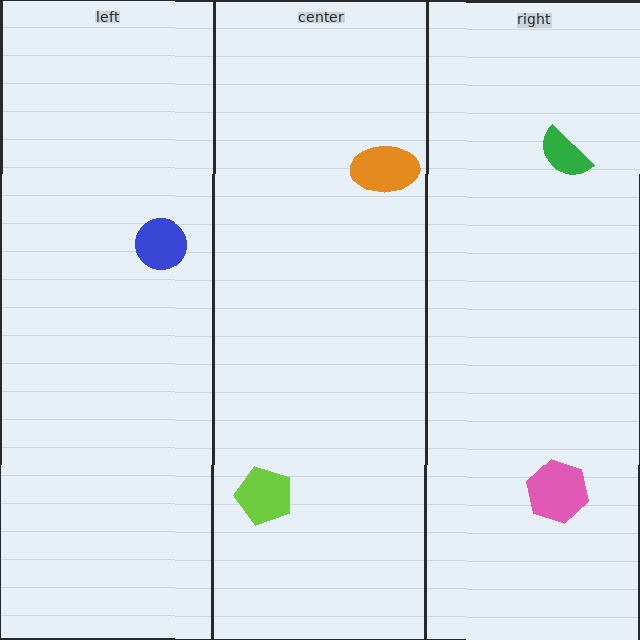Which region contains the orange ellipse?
The center region.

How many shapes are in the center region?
2.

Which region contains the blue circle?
The left region.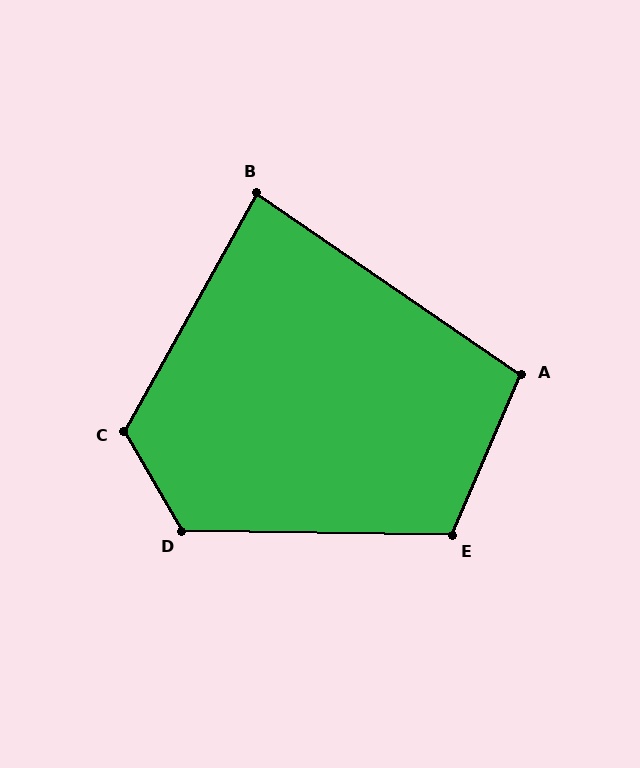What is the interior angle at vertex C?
Approximately 121 degrees (obtuse).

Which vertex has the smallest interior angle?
B, at approximately 85 degrees.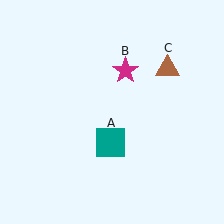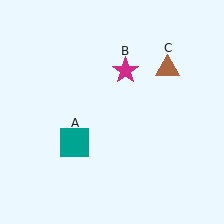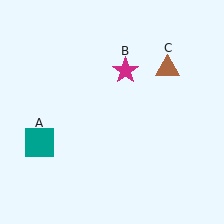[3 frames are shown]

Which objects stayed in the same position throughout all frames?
Magenta star (object B) and brown triangle (object C) remained stationary.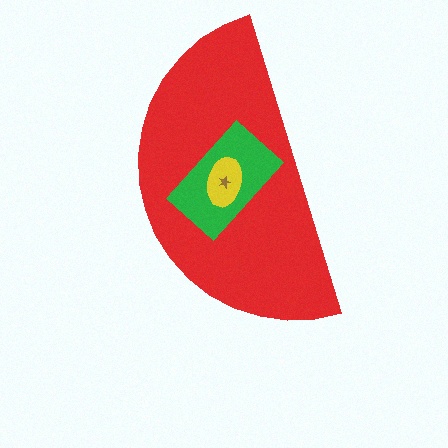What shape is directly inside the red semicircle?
The green rectangle.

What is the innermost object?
The brown star.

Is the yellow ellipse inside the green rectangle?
Yes.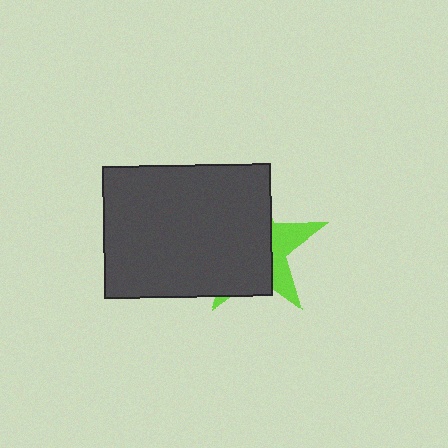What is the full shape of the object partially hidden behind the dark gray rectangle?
The partially hidden object is a lime star.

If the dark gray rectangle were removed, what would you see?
You would see the complete lime star.